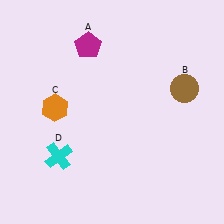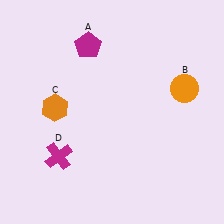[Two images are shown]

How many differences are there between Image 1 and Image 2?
There are 2 differences between the two images.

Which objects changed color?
B changed from brown to orange. D changed from cyan to magenta.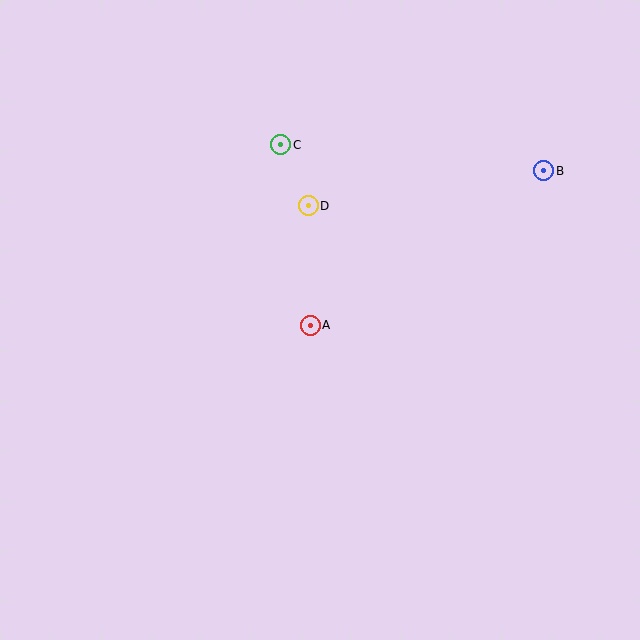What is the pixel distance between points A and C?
The distance between A and C is 183 pixels.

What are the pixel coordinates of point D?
Point D is at (308, 206).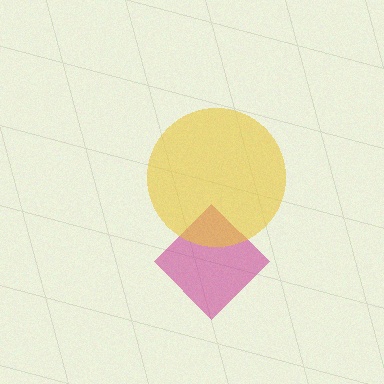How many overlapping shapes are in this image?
There are 2 overlapping shapes in the image.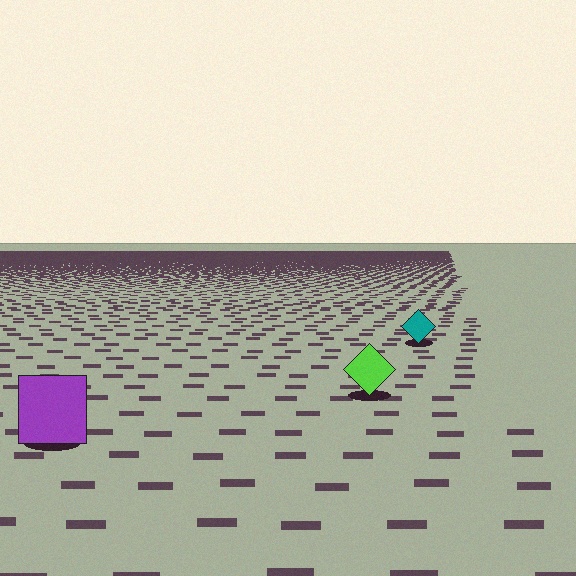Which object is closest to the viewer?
The purple square is closest. The texture marks near it are larger and more spread out.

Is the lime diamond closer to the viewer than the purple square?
No. The purple square is closer — you can tell from the texture gradient: the ground texture is coarser near it.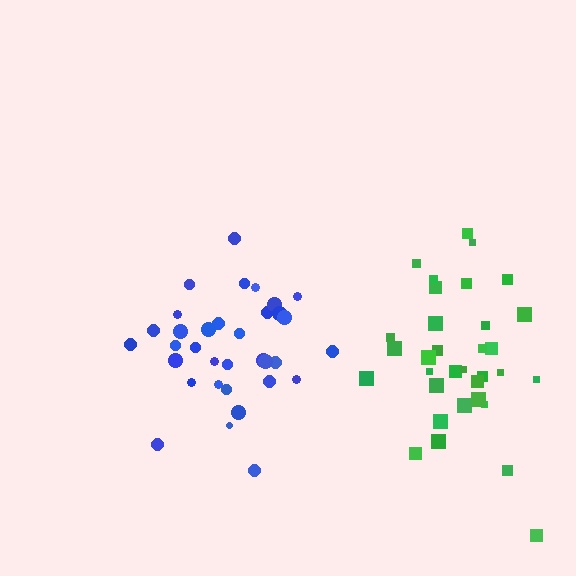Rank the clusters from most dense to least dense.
green, blue.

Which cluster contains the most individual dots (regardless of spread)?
Blue (34).